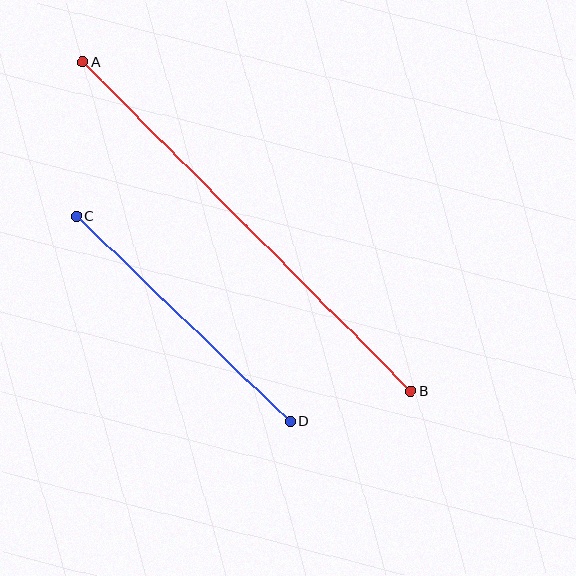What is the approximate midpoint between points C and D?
The midpoint is at approximately (183, 319) pixels.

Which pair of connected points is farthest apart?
Points A and B are farthest apart.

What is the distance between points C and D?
The distance is approximately 296 pixels.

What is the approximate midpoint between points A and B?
The midpoint is at approximately (247, 227) pixels.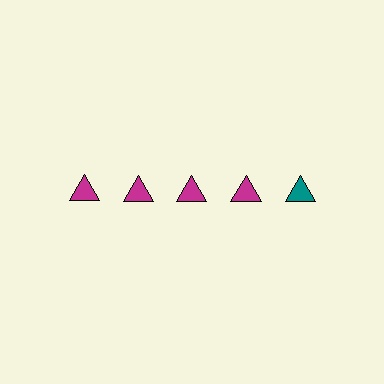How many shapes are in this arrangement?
There are 5 shapes arranged in a grid pattern.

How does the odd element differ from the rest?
It has a different color: teal instead of magenta.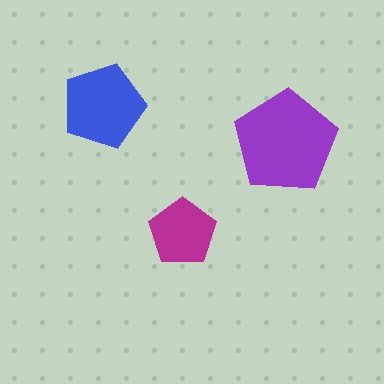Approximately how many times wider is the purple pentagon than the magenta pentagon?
About 1.5 times wider.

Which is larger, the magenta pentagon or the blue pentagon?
The blue one.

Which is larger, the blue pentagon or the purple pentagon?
The purple one.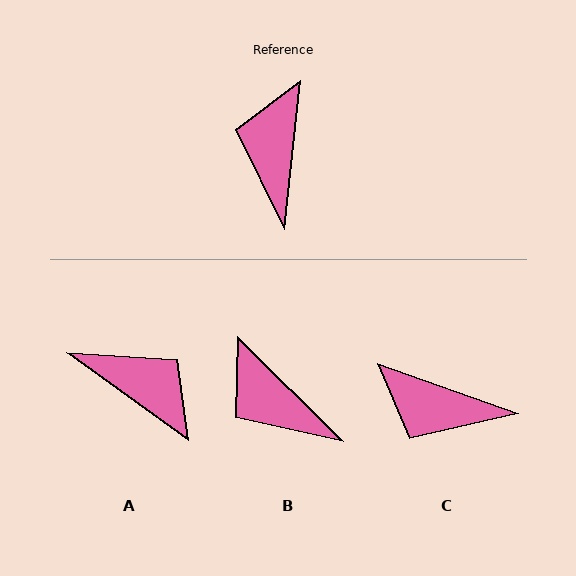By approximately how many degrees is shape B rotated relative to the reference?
Approximately 51 degrees counter-clockwise.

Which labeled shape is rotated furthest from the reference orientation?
A, about 120 degrees away.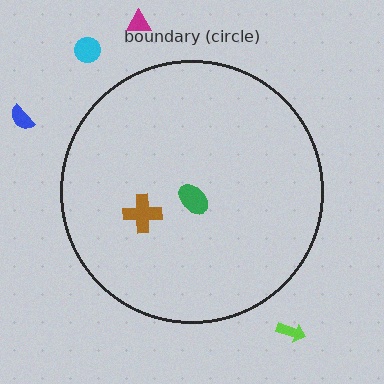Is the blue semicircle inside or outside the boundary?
Outside.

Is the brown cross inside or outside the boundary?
Inside.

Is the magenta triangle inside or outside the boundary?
Outside.